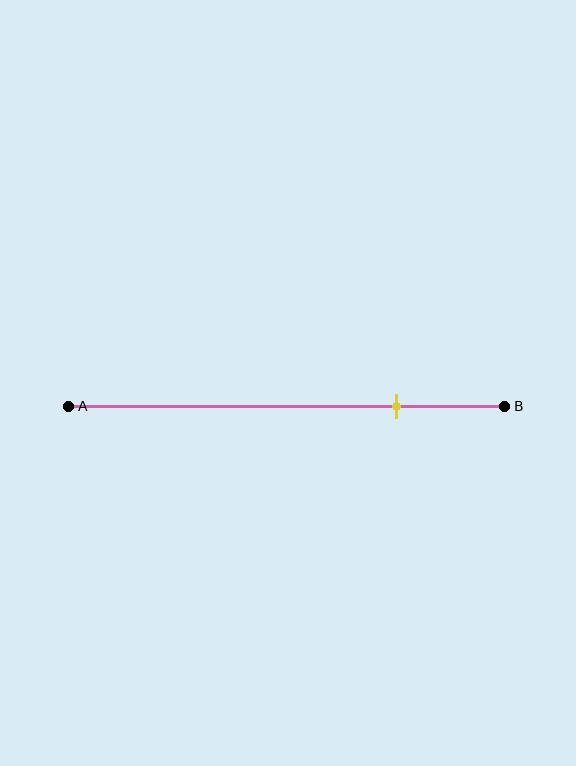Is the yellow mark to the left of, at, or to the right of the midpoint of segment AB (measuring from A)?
The yellow mark is to the right of the midpoint of segment AB.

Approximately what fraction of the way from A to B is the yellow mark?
The yellow mark is approximately 75% of the way from A to B.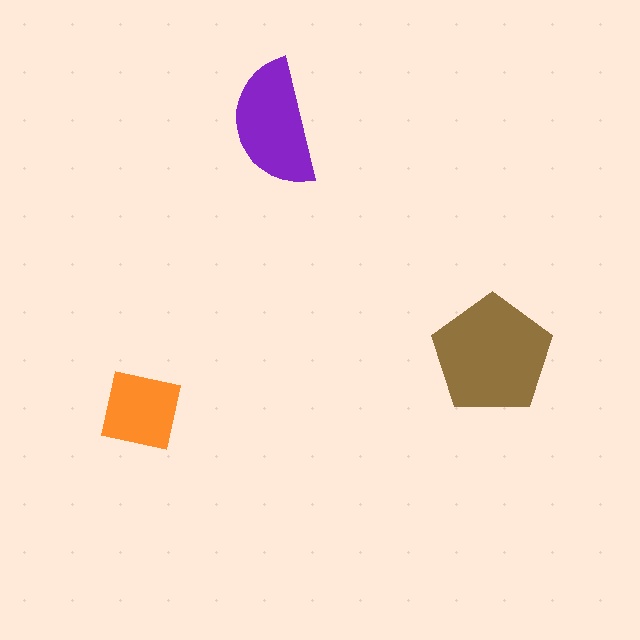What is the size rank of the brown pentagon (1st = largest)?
1st.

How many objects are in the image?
There are 3 objects in the image.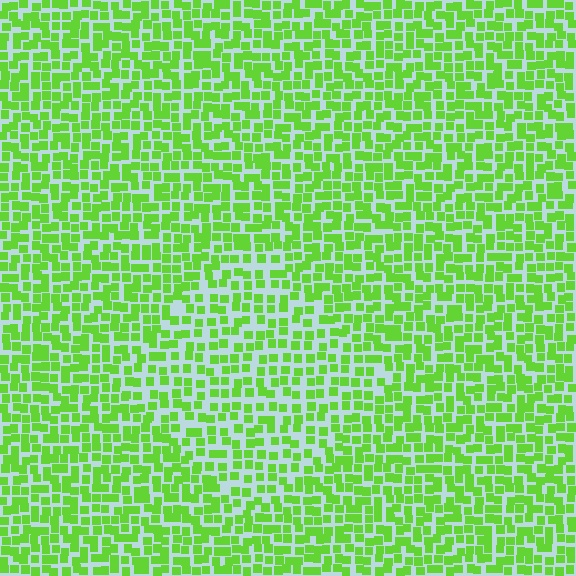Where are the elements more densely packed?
The elements are more densely packed outside the diamond boundary.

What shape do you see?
I see a diamond.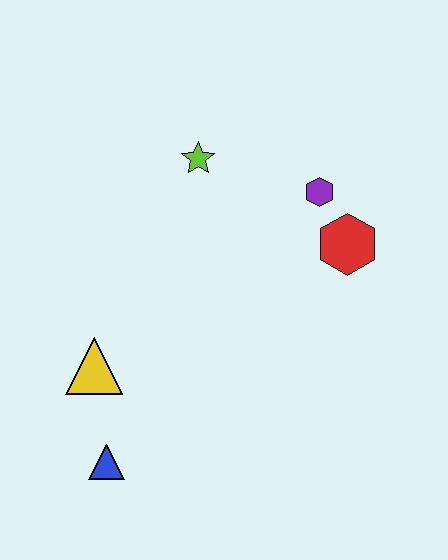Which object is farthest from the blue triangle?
The purple hexagon is farthest from the blue triangle.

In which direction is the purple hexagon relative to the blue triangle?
The purple hexagon is above the blue triangle.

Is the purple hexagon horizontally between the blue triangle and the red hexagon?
Yes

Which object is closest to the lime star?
The purple hexagon is closest to the lime star.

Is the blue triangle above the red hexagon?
No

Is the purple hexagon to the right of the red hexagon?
No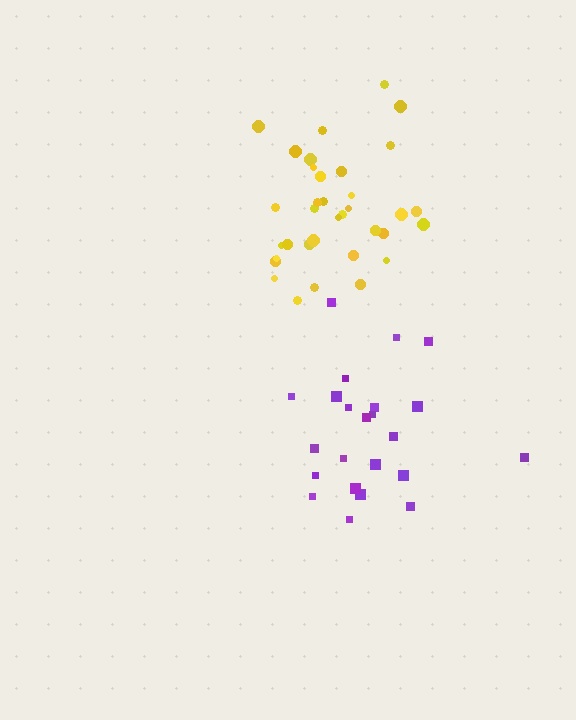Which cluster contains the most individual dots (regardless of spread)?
Yellow (35).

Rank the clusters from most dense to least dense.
yellow, purple.